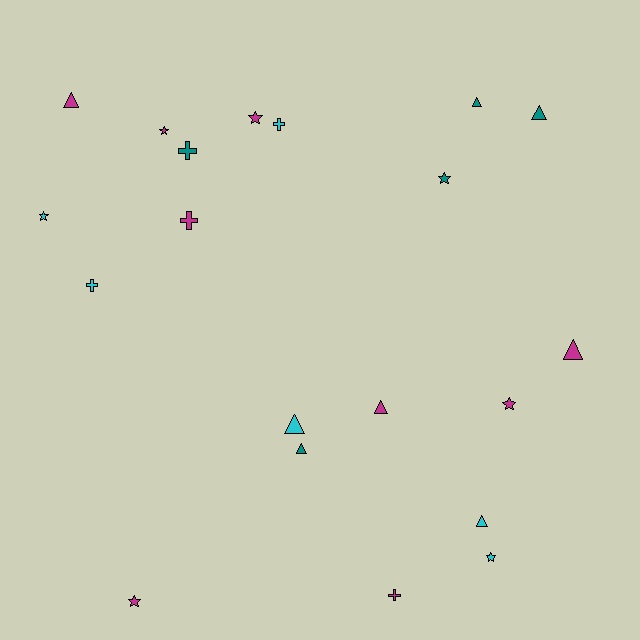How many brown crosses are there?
There are no brown crosses.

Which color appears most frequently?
Magenta, with 9 objects.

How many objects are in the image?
There are 20 objects.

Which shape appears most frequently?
Triangle, with 8 objects.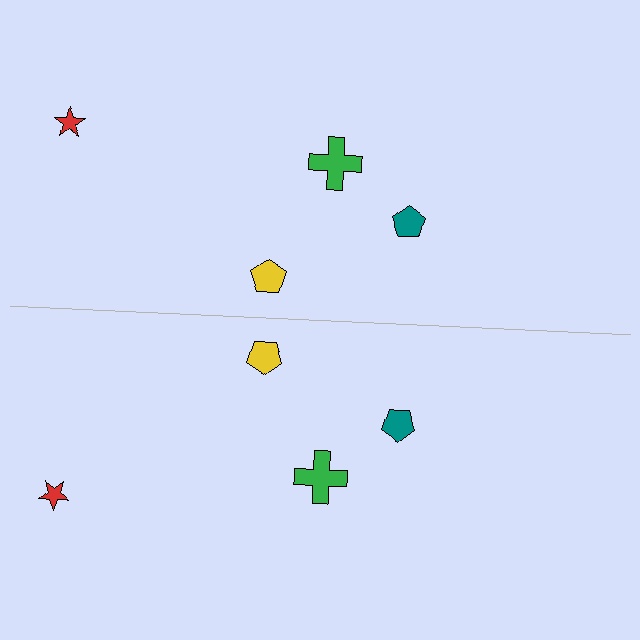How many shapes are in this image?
There are 8 shapes in this image.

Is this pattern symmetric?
Yes, this pattern has bilateral (reflection) symmetry.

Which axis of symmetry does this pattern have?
The pattern has a horizontal axis of symmetry running through the center of the image.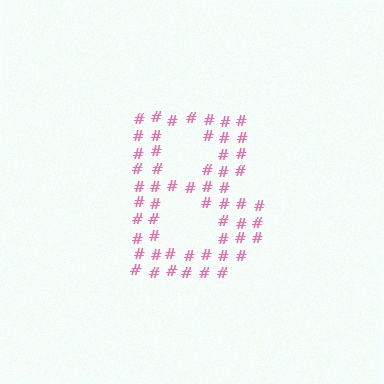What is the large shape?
The large shape is the letter B.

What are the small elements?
The small elements are hash symbols.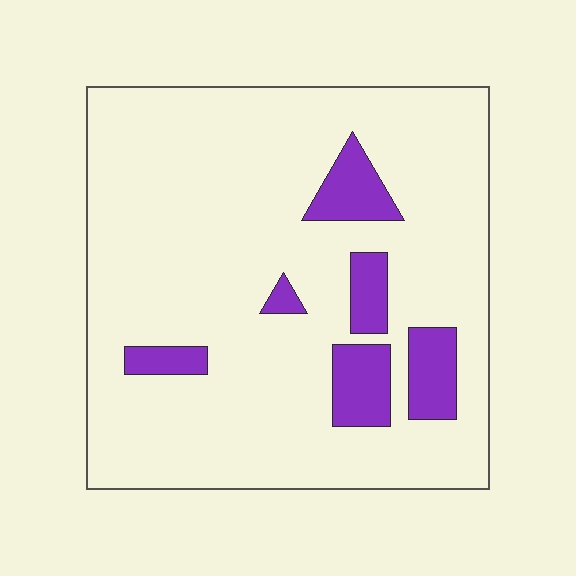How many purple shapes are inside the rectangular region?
6.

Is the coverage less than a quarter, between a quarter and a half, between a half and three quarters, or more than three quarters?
Less than a quarter.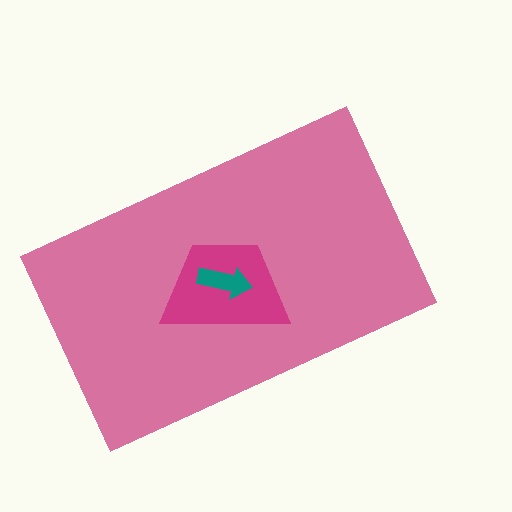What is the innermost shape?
The teal arrow.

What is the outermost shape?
The pink rectangle.